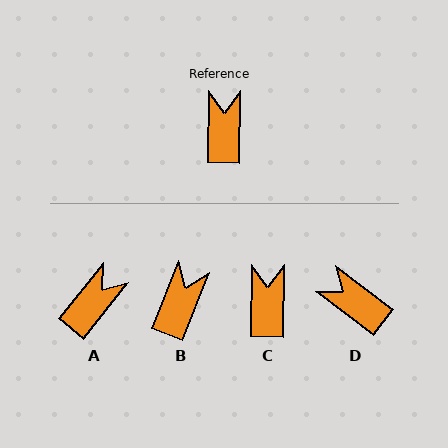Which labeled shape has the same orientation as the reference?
C.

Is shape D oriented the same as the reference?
No, it is off by about 54 degrees.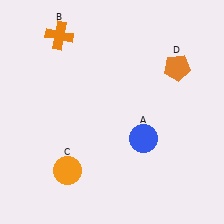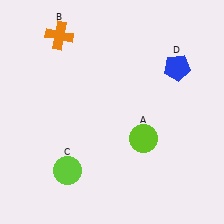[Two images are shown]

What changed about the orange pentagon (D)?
In Image 1, D is orange. In Image 2, it changed to blue.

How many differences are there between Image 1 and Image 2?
There are 3 differences between the two images.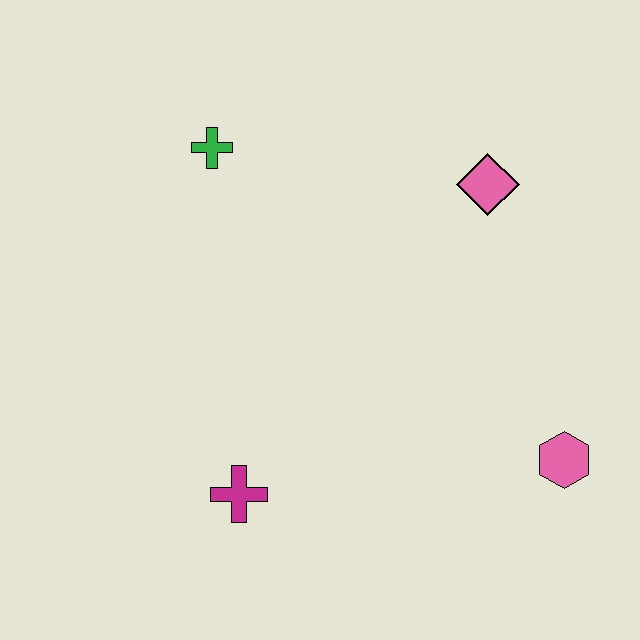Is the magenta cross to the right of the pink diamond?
No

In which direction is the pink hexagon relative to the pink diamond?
The pink hexagon is below the pink diamond.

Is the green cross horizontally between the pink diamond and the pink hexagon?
No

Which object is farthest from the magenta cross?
The pink diamond is farthest from the magenta cross.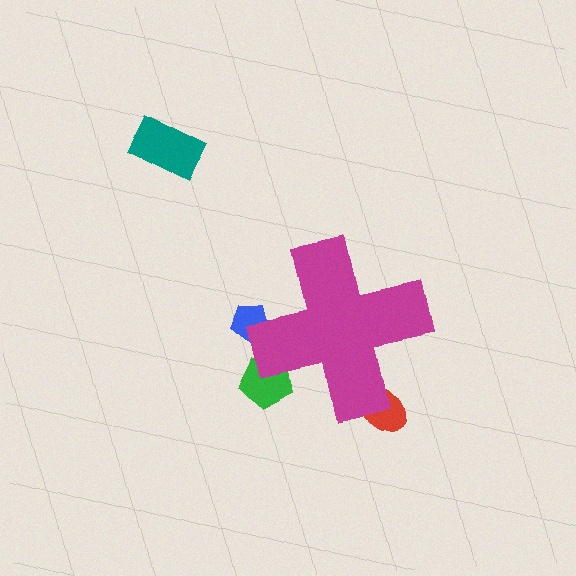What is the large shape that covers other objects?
A magenta cross.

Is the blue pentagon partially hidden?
Yes, the blue pentagon is partially hidden behind the magenta cross.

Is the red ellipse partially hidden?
Yes, the red ellipse is partially hidden behind the magenta cross.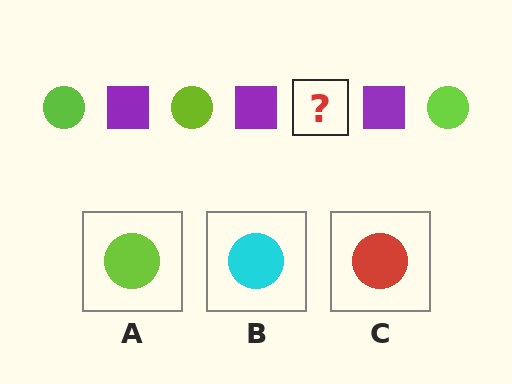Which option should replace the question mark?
Option A.